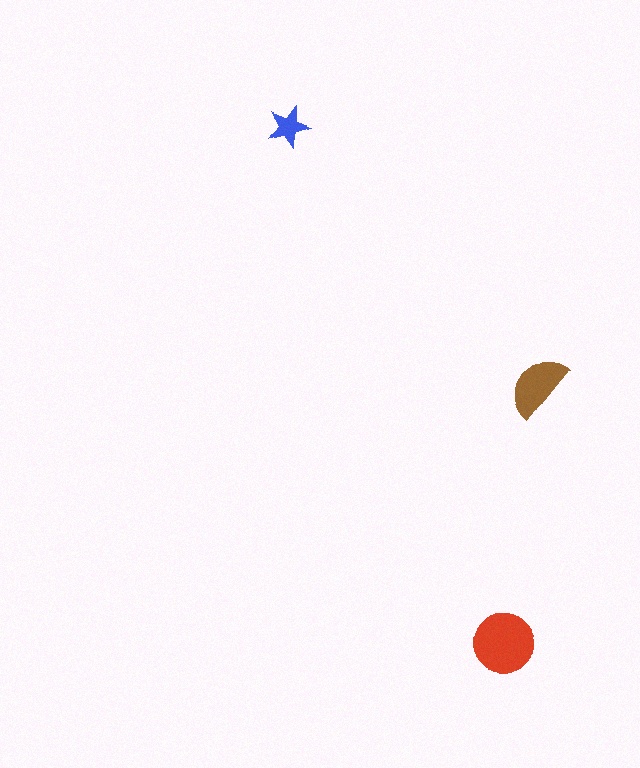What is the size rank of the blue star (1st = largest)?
3rd.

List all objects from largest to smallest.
The red circle, the brown semicircle, the blue star.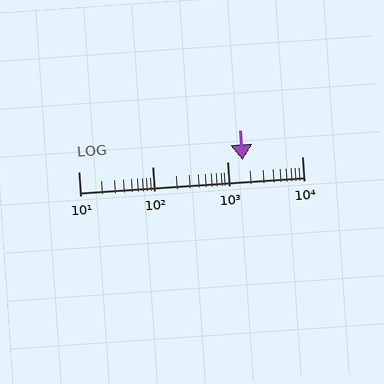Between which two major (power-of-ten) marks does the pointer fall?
The pointer is between 1000 and 10000.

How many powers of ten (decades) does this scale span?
The scale spans 3 decades, from 10 to 10000.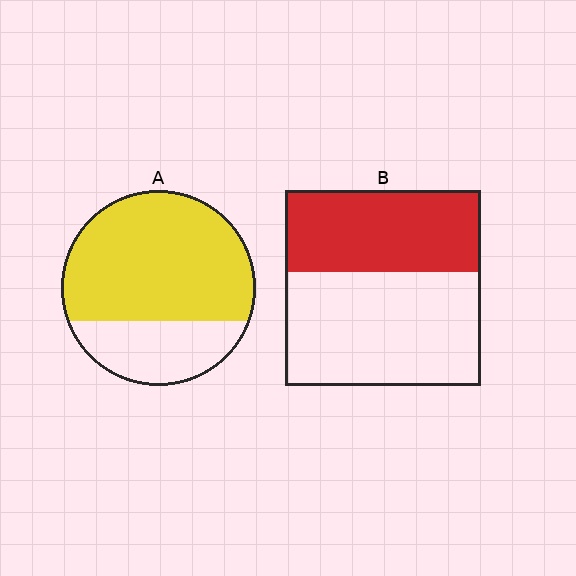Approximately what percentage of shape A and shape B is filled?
A is approximately 70% and B is approximately 40%.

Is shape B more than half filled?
No.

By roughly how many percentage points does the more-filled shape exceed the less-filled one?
By roughly 30 percentage points (A over B).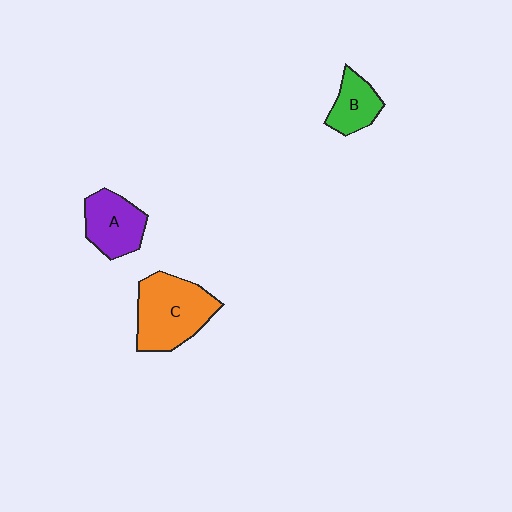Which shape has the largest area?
Shape C (orange).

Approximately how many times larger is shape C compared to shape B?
Approximately 2.1 times.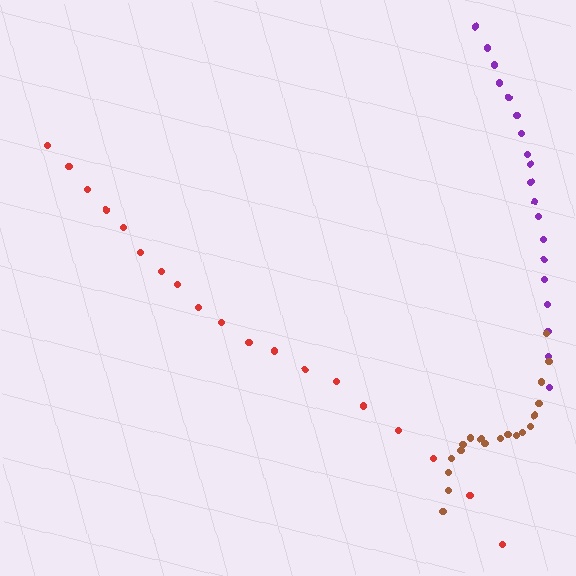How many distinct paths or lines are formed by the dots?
There are 3 distinct paths.